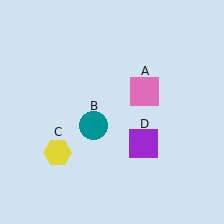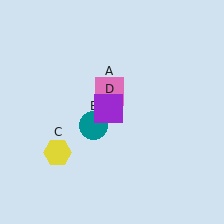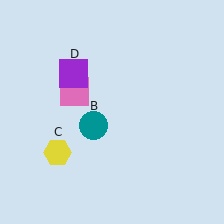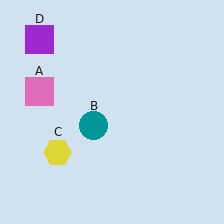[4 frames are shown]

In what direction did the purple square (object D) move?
The purple square (object D) moved up and to the left.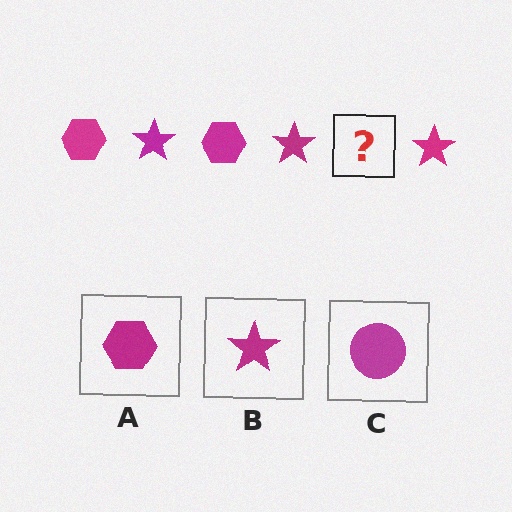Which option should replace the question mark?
Option A.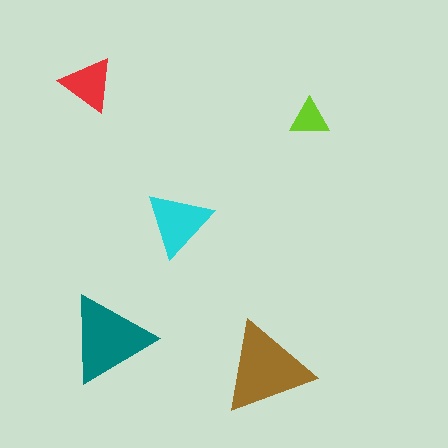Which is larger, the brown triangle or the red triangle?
The brown one.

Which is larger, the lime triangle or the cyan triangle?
The cyan one.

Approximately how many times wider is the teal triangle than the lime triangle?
About 2 times wider.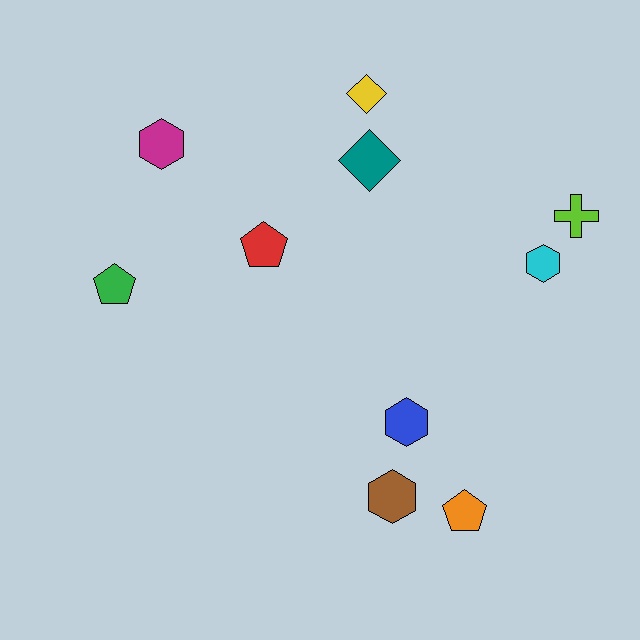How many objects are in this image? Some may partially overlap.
There are 10 objects.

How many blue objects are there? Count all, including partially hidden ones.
There is 1 blue object.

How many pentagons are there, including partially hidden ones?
There are 3 pentagons.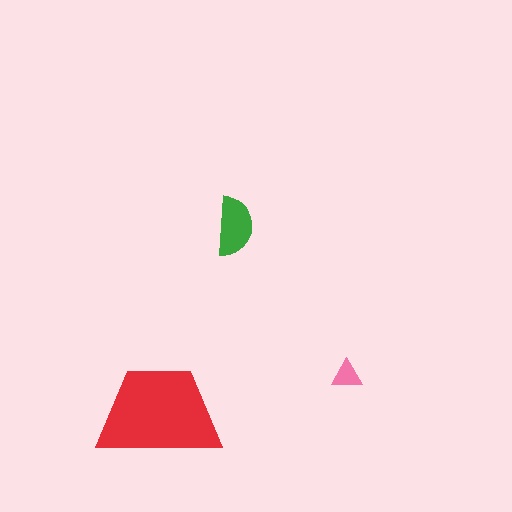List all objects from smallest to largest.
The pink triangle, the green semicircle, the red trapezoid.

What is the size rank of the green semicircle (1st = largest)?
2nd.